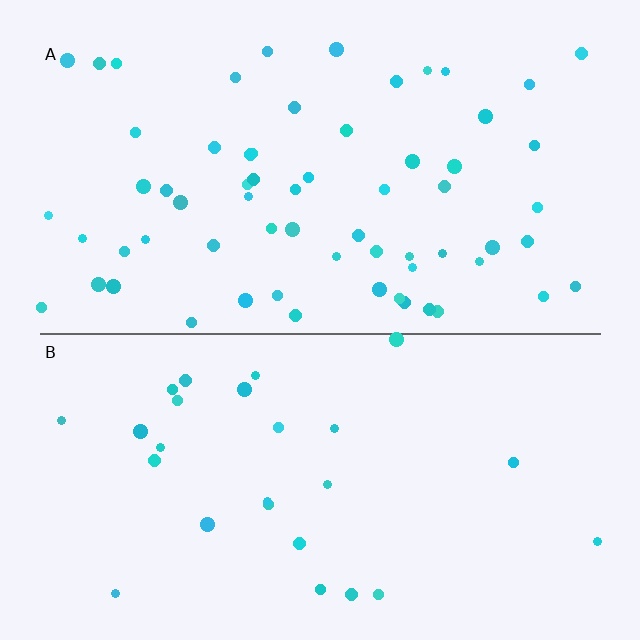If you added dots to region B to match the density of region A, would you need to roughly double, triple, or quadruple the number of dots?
Approximately double.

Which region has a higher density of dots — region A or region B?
A (the top).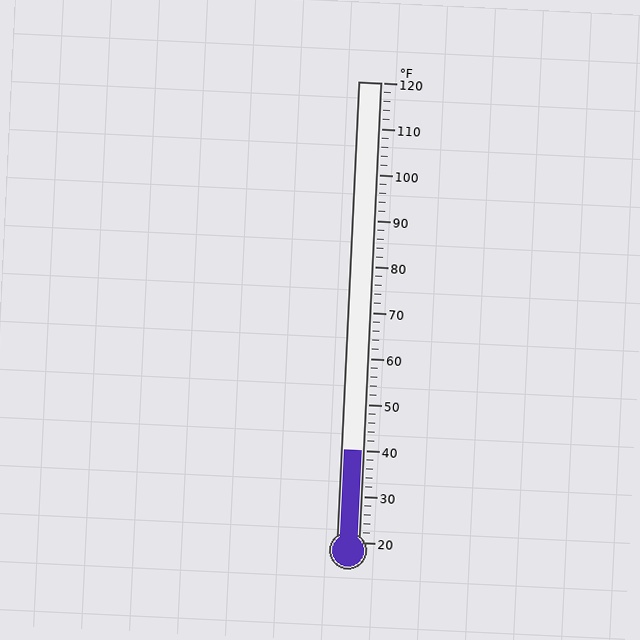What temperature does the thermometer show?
The thermometer shows approximately 40°F.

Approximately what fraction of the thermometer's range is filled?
The thermometer is filled to approximately 20% of its range.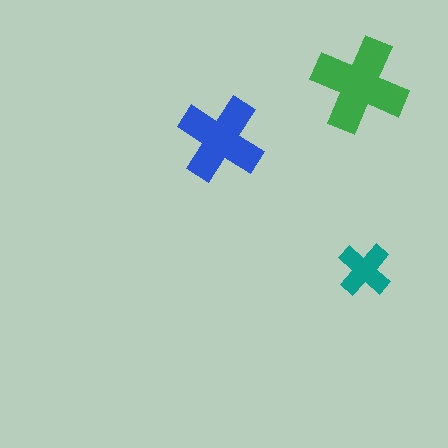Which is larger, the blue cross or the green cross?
The green one.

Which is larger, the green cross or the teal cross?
The green one.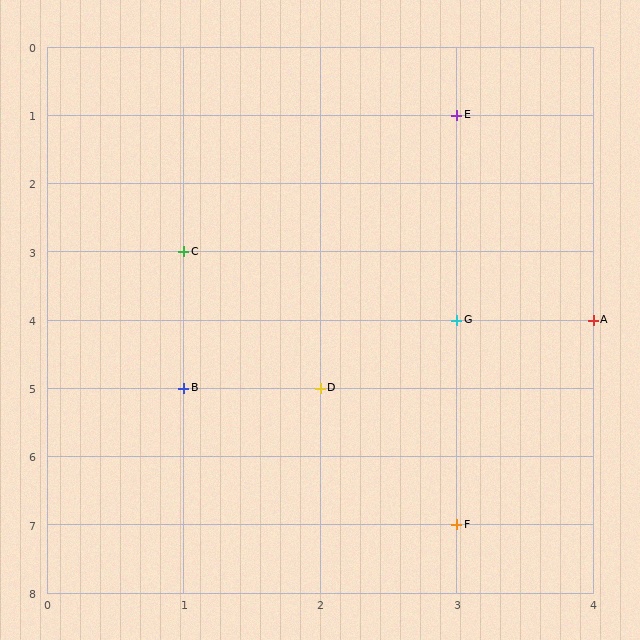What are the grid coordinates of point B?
Point B is at grid coordinates (1, 5).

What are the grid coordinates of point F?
Point F is at grid coordinates (3, 7).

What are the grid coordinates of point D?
Point D is at grid coordinates (2, 5).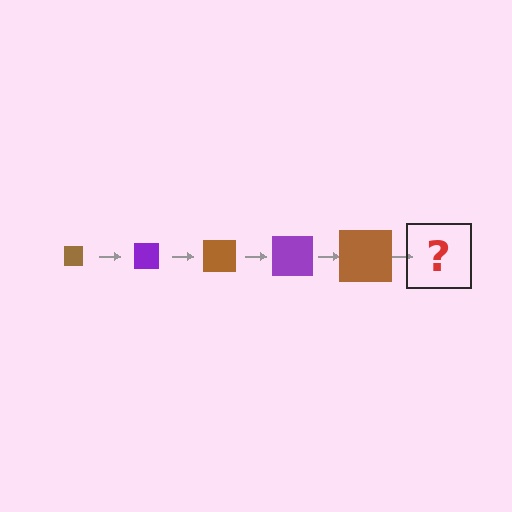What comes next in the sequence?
The next element should be a purple square, larger than the previous one.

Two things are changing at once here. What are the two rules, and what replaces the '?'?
The two rules are that the square grows larger each step and the color cycles through brown and purple. The '?' should be a purple square, larger than the previous one.